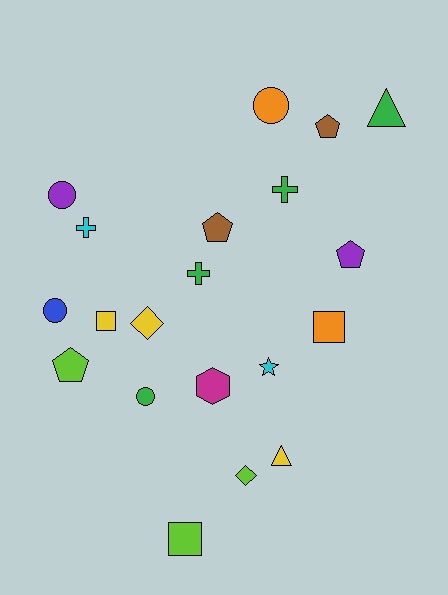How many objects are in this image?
There are 20 objects.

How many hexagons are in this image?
There is 1 hexagon.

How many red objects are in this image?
There are no red objects.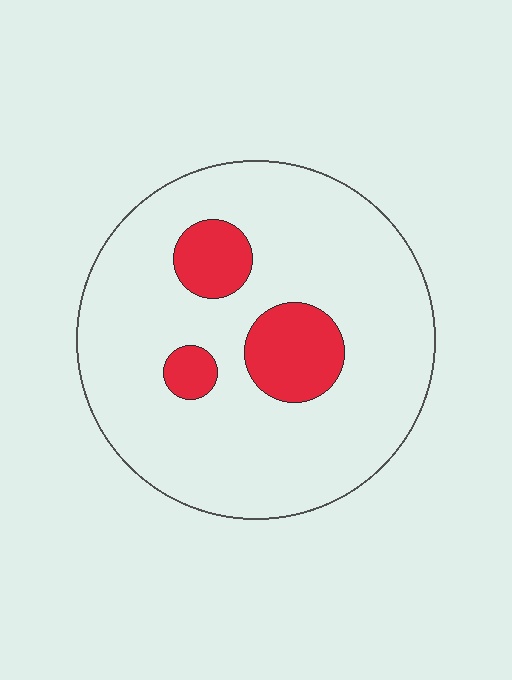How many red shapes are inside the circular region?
3.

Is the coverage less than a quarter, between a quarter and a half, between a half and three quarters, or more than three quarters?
Less than a quarter.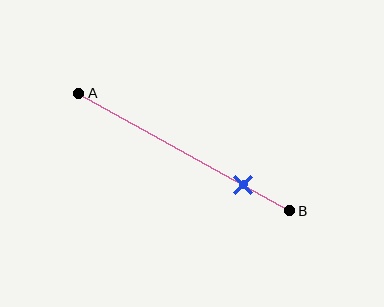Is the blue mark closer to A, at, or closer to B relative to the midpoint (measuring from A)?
The blue mark is closer to point B than the midpoint of segment AB.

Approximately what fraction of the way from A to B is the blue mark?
The blue mark is approximately 80% of the way from A to B.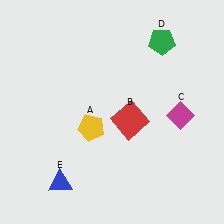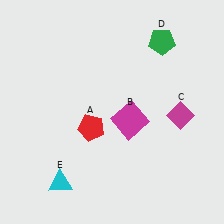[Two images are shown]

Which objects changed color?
A changed from yellow to red. B changed from red to magenta. E changed from blue to cyan.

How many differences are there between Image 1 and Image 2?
There are 3 differences between the two images.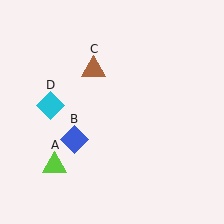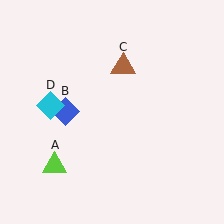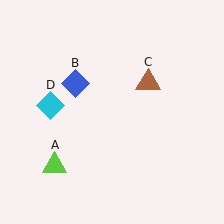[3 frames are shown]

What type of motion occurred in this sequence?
The blue diamond (object B), brown triangle (object C) rotated clockwise around the center of the scene.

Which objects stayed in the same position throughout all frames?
Lime triangle (object A) and cyan diamond (object D) remained stationary.